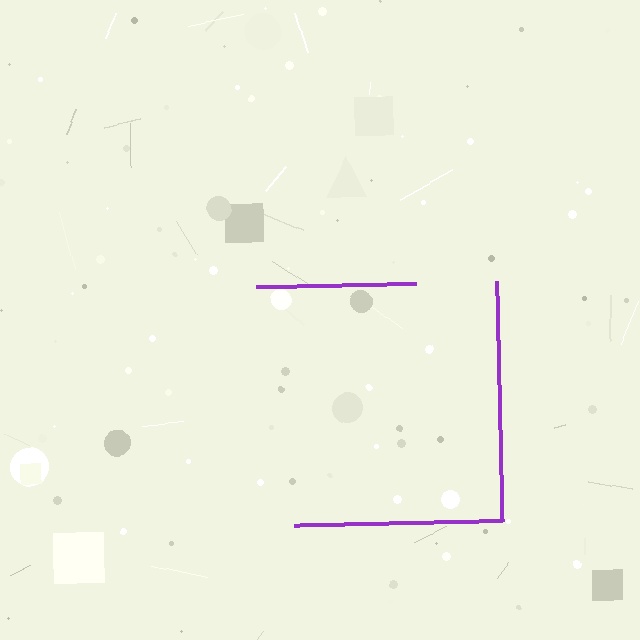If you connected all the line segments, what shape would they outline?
They would outline a square.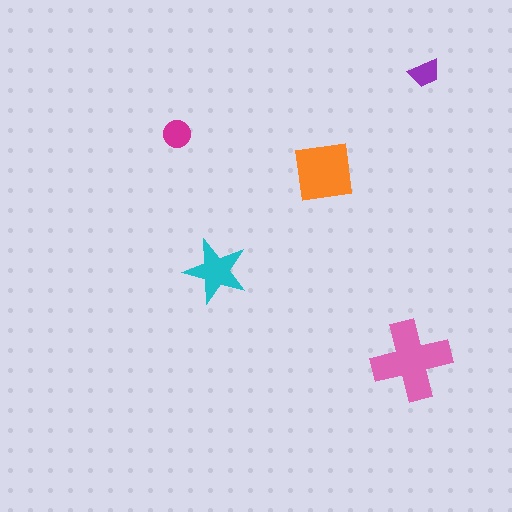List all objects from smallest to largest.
The purple trapezoid, the magenta circle, the cyan star, the orange square, the pink cross.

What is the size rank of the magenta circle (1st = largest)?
4th.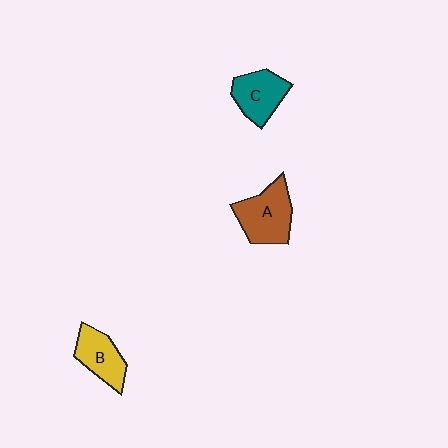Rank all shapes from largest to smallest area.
From largest to smallest: A (brown), C (teal), B (yellow).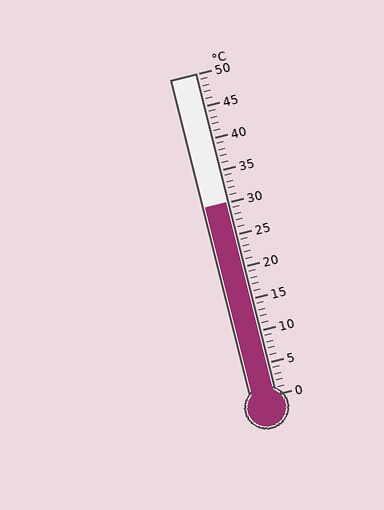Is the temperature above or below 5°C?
The temperature is above 5°C.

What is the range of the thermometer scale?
The thermometer scale ranges from 0°C to 50°C.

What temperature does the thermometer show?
The thermometer shows approximately 30°C.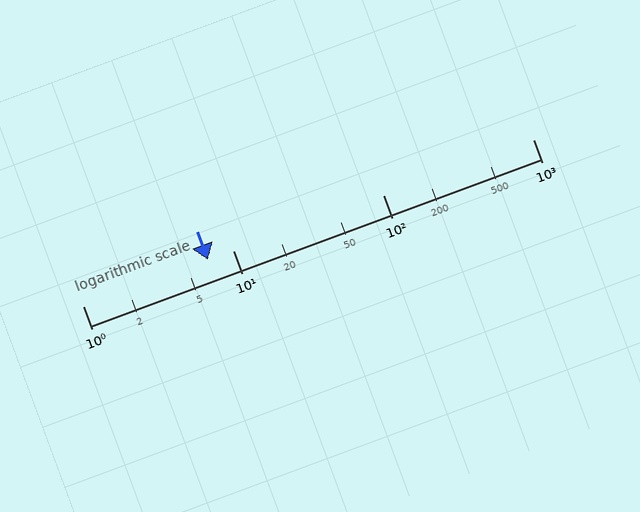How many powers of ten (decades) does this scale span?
The scale spans 3 decades, from 1 to 1000.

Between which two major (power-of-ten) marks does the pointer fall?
The pointer is between 1 and 10.